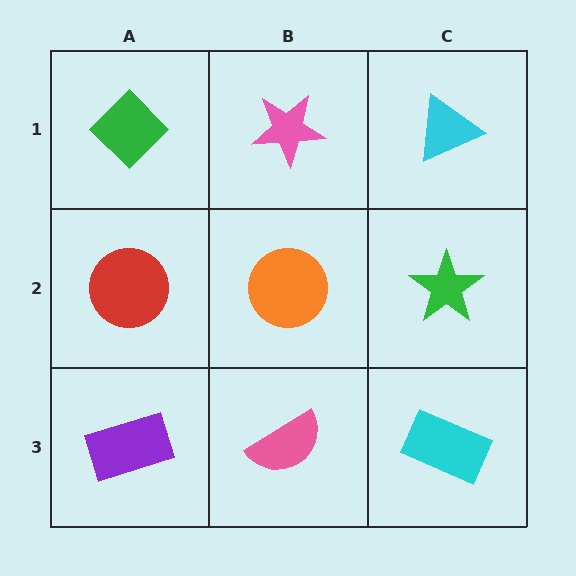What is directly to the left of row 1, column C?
A pink star.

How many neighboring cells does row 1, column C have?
2.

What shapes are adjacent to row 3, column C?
A green star (row 2, column C), a pink semicircle (row 3, column B).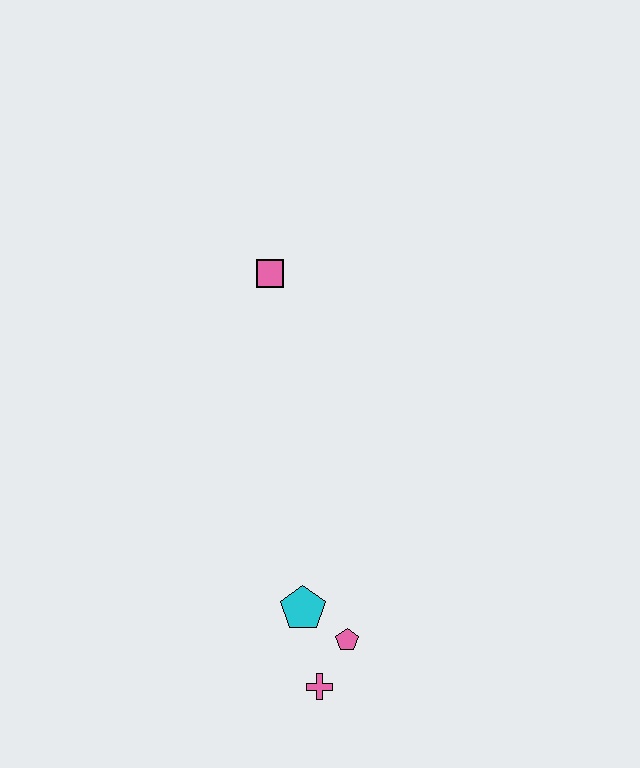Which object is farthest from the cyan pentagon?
The pink square is farthest from the cyan pentagon.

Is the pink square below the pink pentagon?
No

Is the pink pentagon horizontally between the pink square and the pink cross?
No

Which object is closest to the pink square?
The cyan pentagon is closest to the pink square.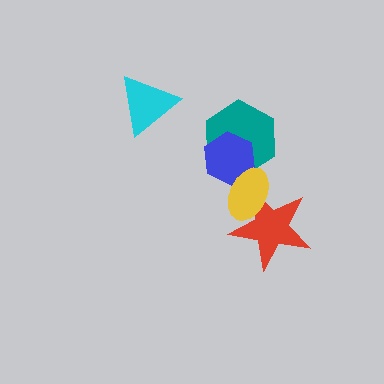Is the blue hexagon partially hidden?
Yes, it is partially covered by another shape.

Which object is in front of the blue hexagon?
The yellow ellipse is in front of the blue hexagon.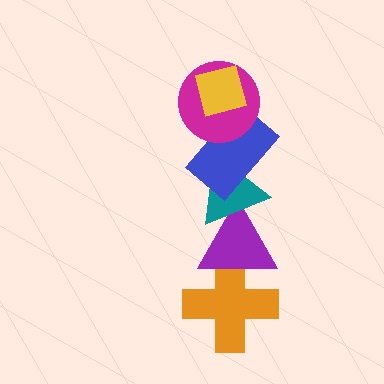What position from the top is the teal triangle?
The teal triangle is 4th from the top.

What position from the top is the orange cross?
The orange cross is 6th from the top.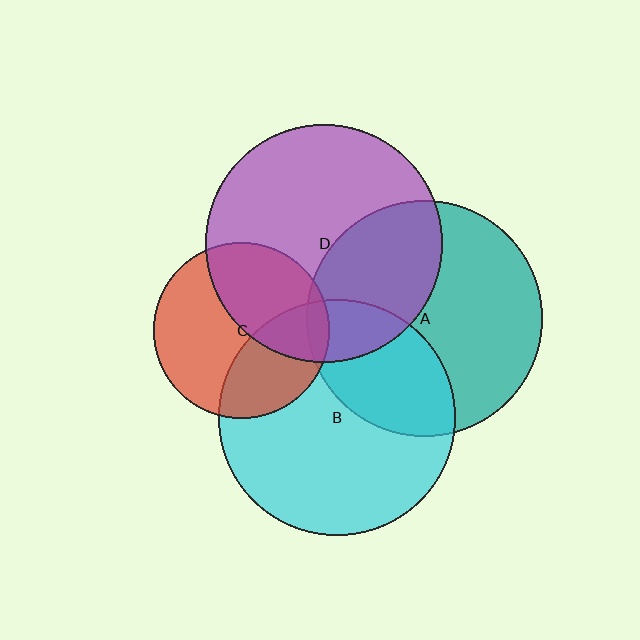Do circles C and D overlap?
Yes.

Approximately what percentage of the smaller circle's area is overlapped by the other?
Approximately 40%.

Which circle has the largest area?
Circle D (purple).